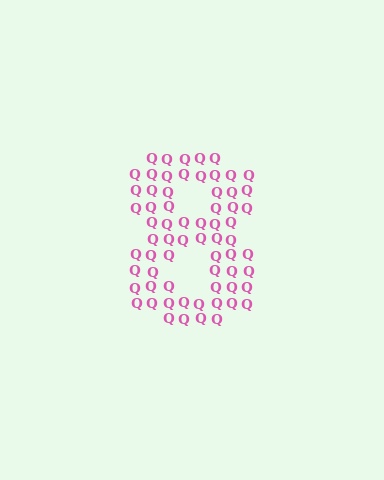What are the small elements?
The small elements are letter Q's.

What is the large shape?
The large shape is the digit 8.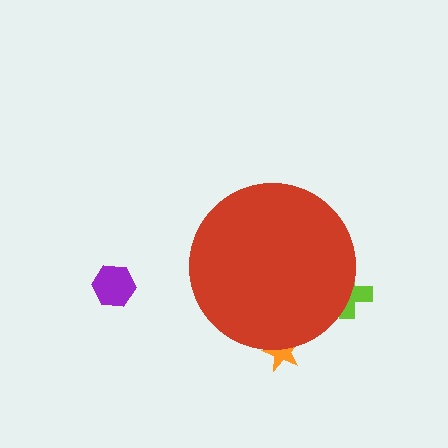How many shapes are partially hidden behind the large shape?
2 shapes are partially hidden.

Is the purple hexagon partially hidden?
No, the purple hexagon is fully visible.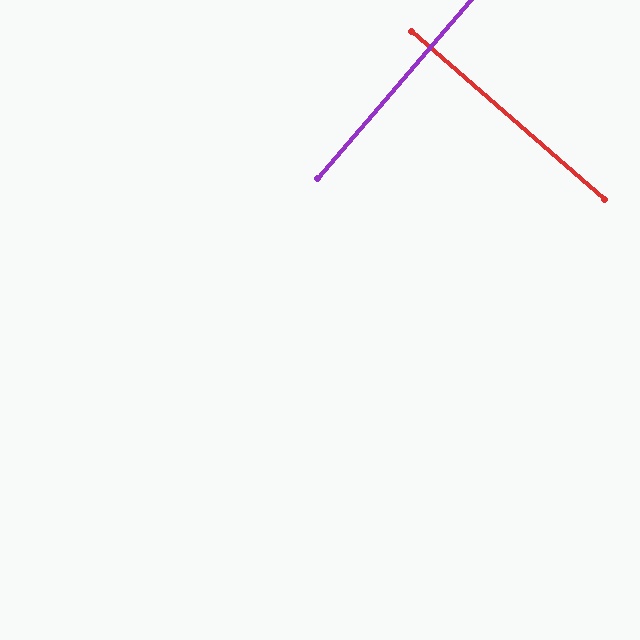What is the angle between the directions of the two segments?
Approximately 89 degrees.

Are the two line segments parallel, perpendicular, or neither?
Perpendicular — they meet at approximately 89°.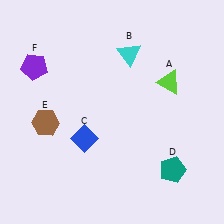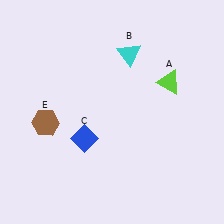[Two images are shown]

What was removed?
The purple pentagon (F), the teal pentagon (D) were removed in Image 2.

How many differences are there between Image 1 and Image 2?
There are 2 differences between the two images.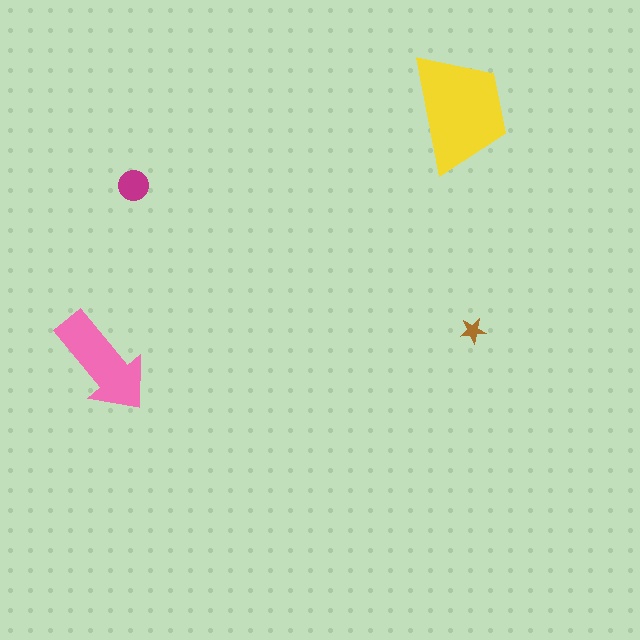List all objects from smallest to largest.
The brown star, the magenta circle, the pink arrow, the yellow trapezoid.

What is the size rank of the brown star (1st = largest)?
4th.